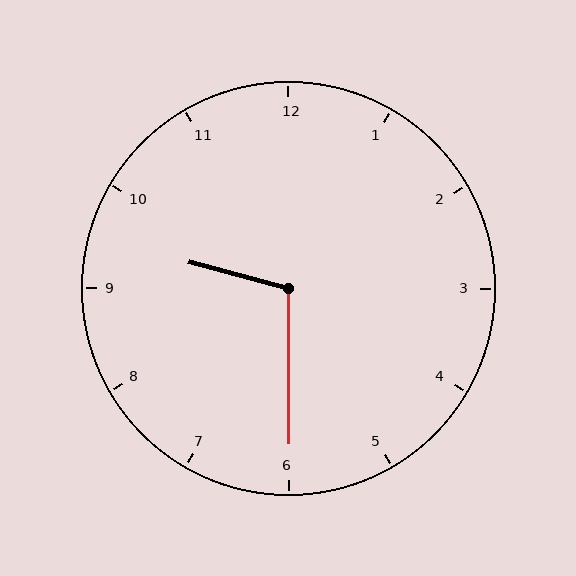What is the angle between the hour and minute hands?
Approximately 105 degrees.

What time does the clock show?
9:30.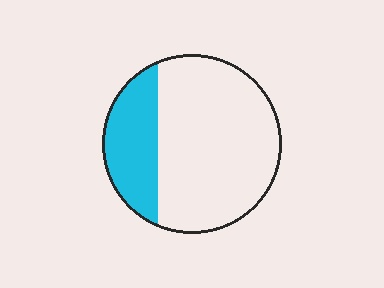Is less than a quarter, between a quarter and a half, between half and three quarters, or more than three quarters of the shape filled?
Between a quarter and a half.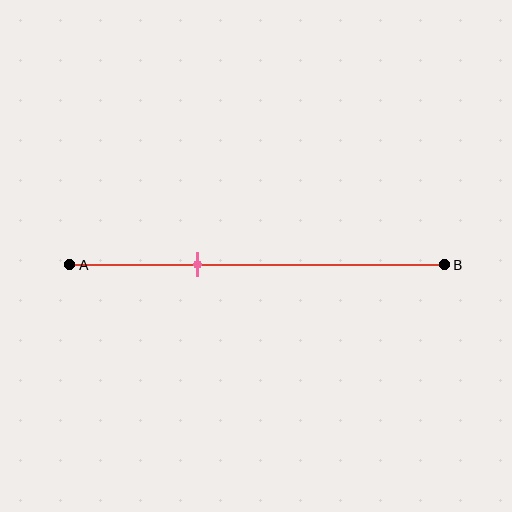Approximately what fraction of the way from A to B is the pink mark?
The pink mark is approximately 35% of the way from A to B.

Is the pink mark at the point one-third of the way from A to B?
Yes, the mark is approximately at the one-third point.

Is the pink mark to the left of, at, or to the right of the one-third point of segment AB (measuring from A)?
The pink mark is approximately at the one-third point of segment AB.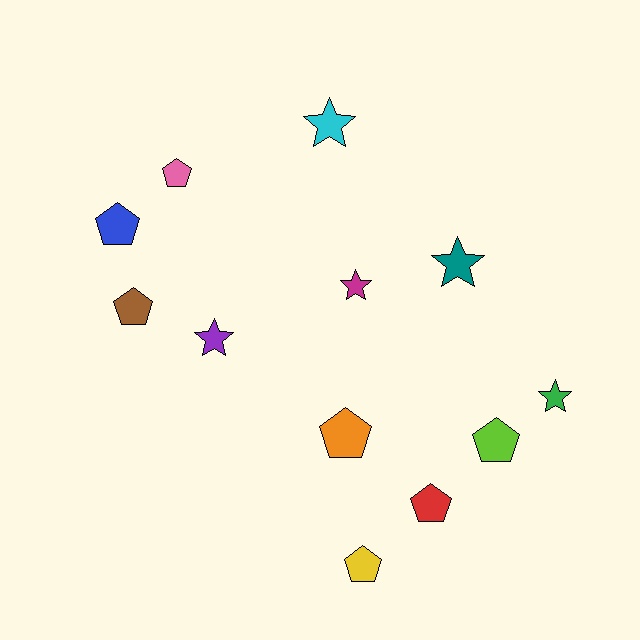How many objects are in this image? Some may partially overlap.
There are 12 objects.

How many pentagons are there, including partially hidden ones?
There are 7 pentagons.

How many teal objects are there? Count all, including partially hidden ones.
There is 1 teal object.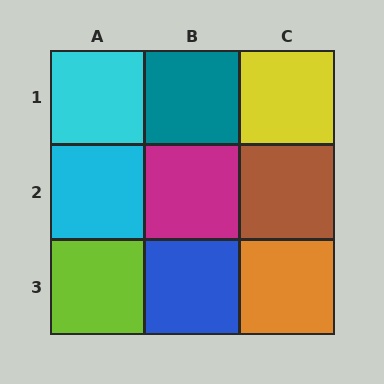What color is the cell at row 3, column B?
Blue.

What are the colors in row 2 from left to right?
Cyan, magenta, brown.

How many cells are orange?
1 cell is orange.